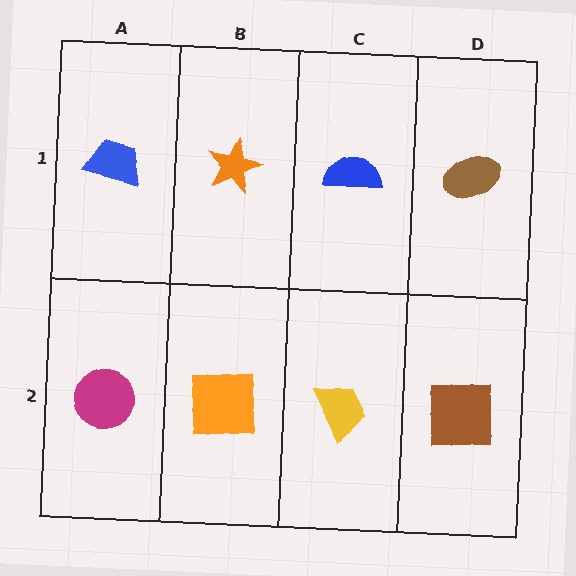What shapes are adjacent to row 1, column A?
A magenta circle (row 2, column A), an orange star (row 1, column B).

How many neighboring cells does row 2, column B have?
3.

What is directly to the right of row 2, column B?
A yellow trapezoid.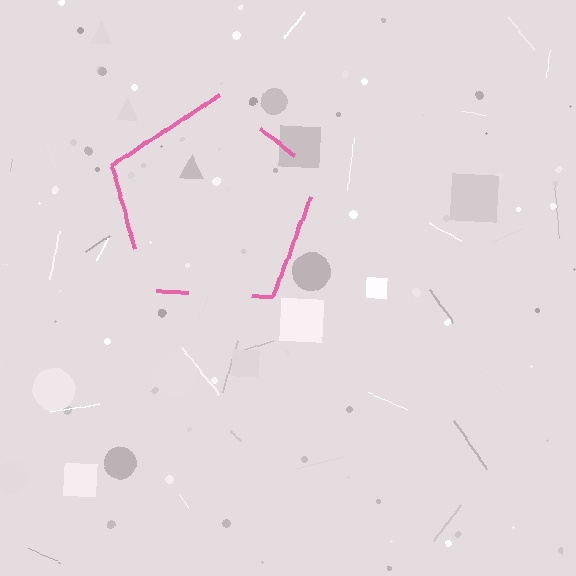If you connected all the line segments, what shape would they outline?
They would outline a pentagon.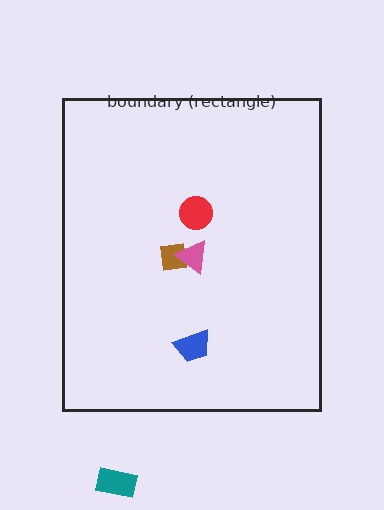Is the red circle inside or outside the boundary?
Inside.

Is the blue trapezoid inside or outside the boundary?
Inside.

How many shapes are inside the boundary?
4 inside, 1 outside.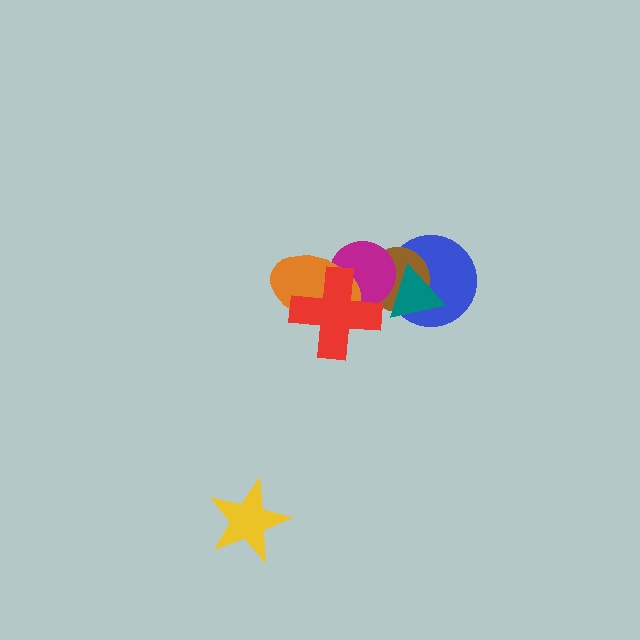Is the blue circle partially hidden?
Yes, it is partially covered by another shape.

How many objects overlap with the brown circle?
3 objects overlap with the brown circle.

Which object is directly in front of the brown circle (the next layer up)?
The teal triangle is directly in front of the brown circle.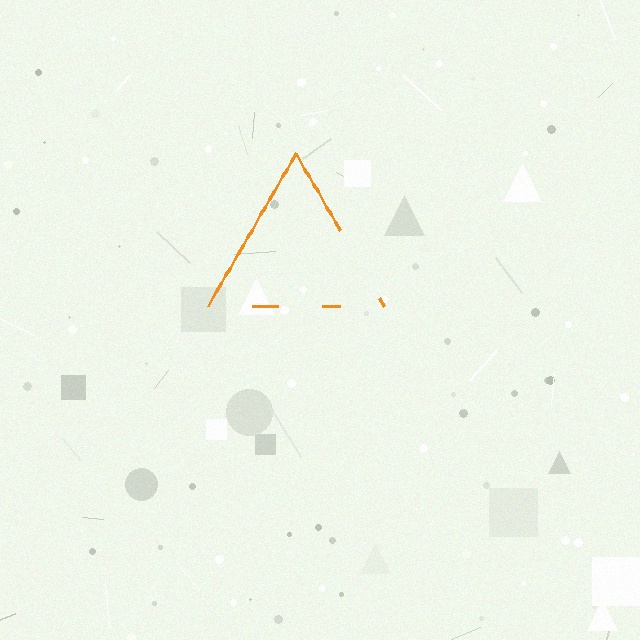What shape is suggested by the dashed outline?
The dashed outline suggests a triangle.